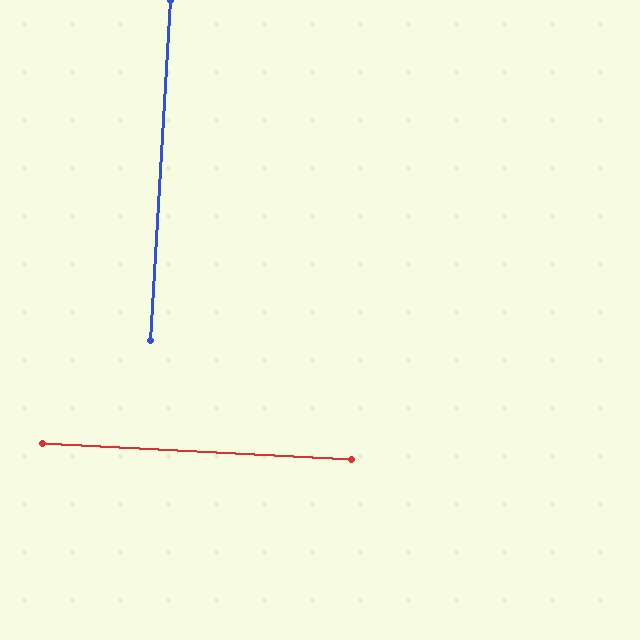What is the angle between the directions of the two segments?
Approximately 90 degrees.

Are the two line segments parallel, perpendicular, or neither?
Perpendicular — they meet at approximately 90°.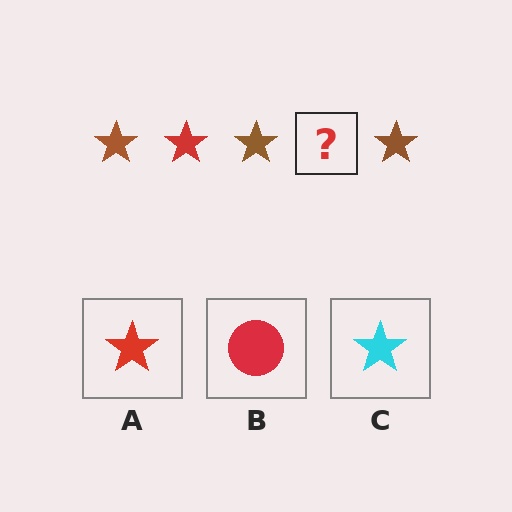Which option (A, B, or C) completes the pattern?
A.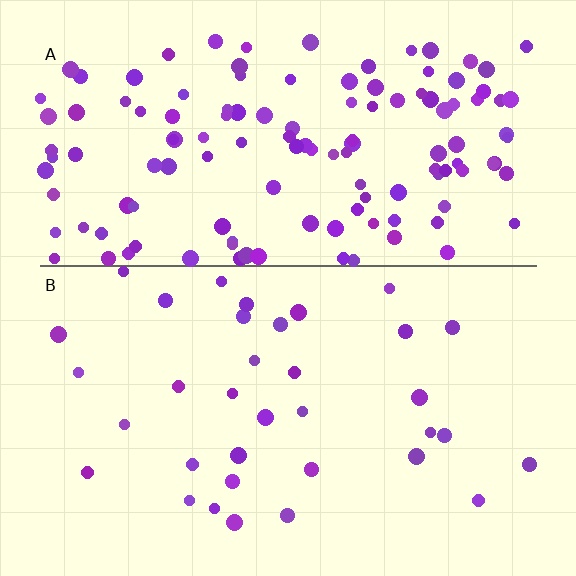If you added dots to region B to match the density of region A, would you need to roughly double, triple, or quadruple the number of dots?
Approximately quadruple.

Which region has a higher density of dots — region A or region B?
A (the top).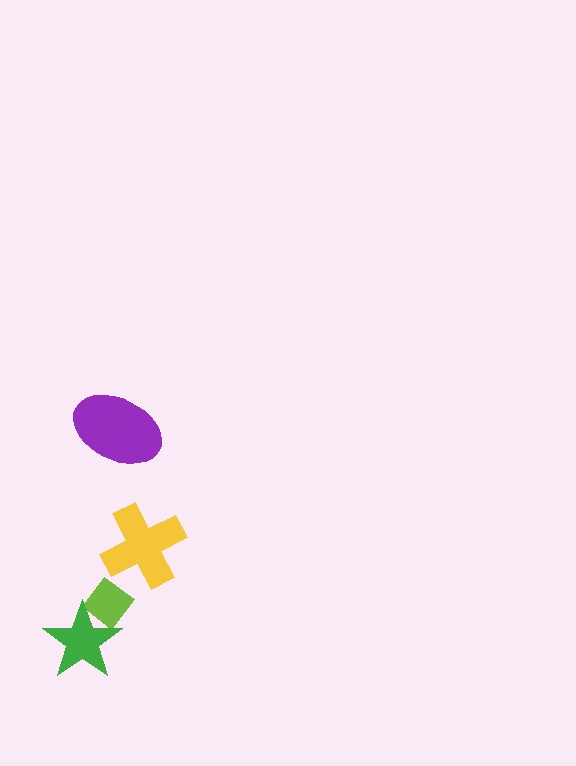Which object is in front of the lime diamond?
The green star is in front of the lime diamond.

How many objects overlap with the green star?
1 object overlaps with the green star.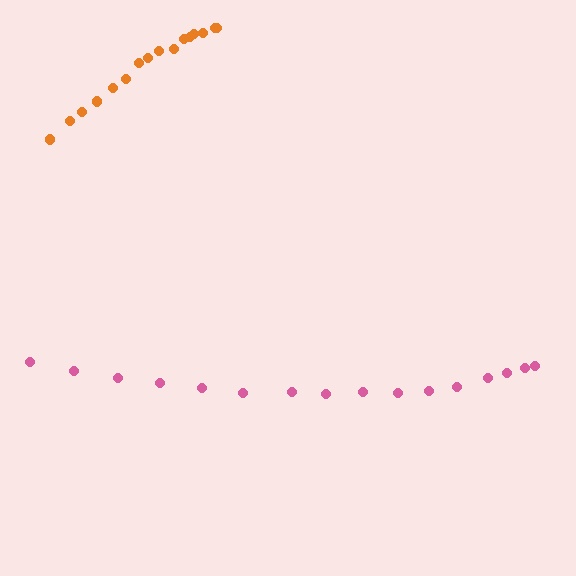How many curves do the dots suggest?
There are 2 distinct paths.